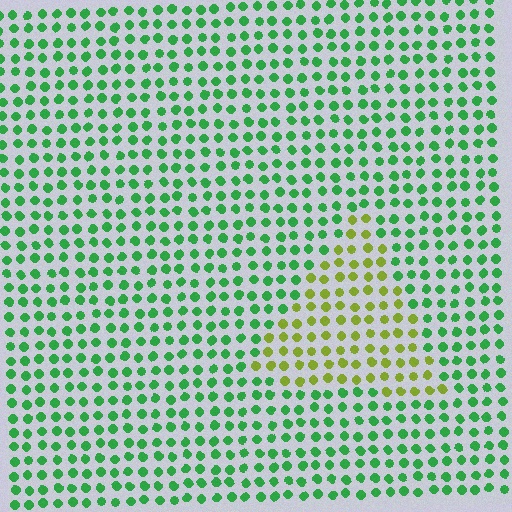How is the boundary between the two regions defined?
The boundary is defined purely by a slight shift in hue (about 53 degrees). Spacing, size, and orientation are identical on both sides.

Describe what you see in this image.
The image is filled with small green elements in a uniform arrangement. A triangle-shaped region is visible where the elements are tinted to a slightly different hue, forming a subtle color boundary.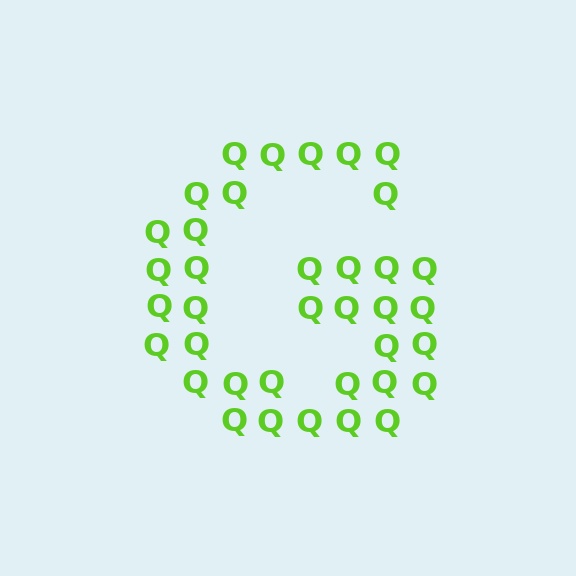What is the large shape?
The large shape is the letter G.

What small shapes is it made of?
It is made of small letter Q's.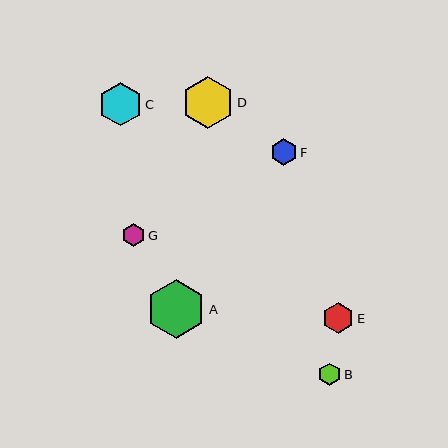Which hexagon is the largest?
Hexagon A is the largest with a size of approximately 59 pixels.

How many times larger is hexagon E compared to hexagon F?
Hexagon E is approximately 1.2 times the size of hexagon F.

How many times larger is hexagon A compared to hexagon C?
Hexagon A is approximately 1.4 times the size of hexagon C.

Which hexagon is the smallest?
Hexagon G is the smallest with a size of approximately 22 pixels.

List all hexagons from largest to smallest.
From largest to smallest: A, D, C, E, F, B, G.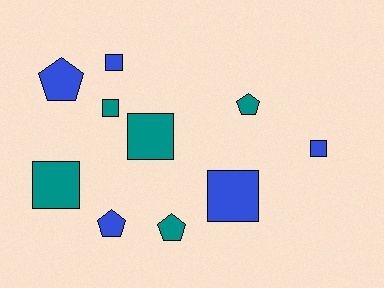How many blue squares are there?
There are 3 blue squares.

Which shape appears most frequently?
Square, with 6 objects.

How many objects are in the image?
There are 10 objects.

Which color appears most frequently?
Teal, with 5 objects.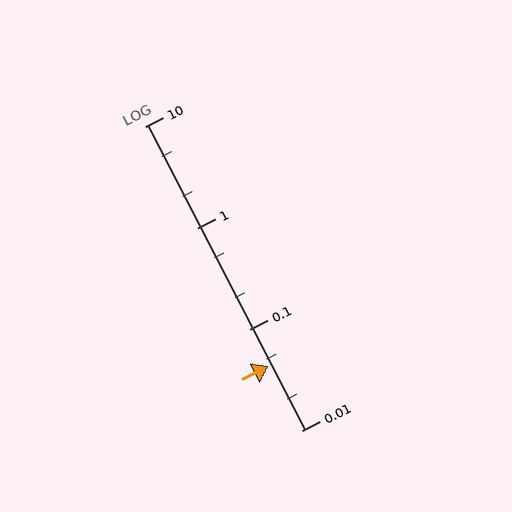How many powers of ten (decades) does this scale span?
The scale spans 3 decades, from 0.01 to 10.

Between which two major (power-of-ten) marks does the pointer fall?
The pointer is between 0.01 and 0.1.